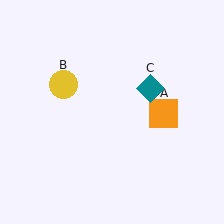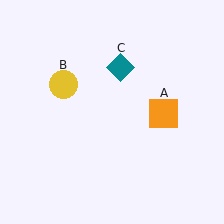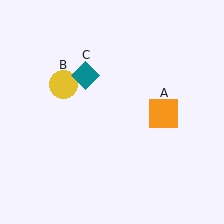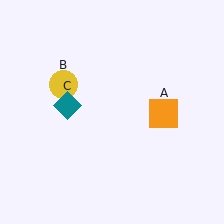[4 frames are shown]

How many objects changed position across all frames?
1 object changed position: teal diamond (object C).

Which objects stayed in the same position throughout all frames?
Orange square (object A) and yellow circle (object B) remained stationary.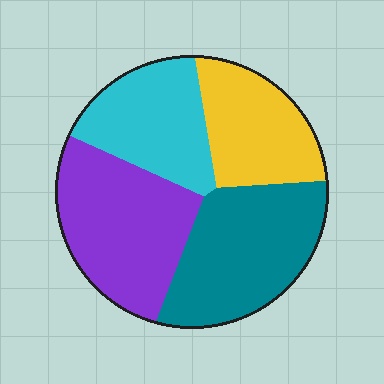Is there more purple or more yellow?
Purple.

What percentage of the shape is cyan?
Cyan takes up between a sixth and a third of the shape.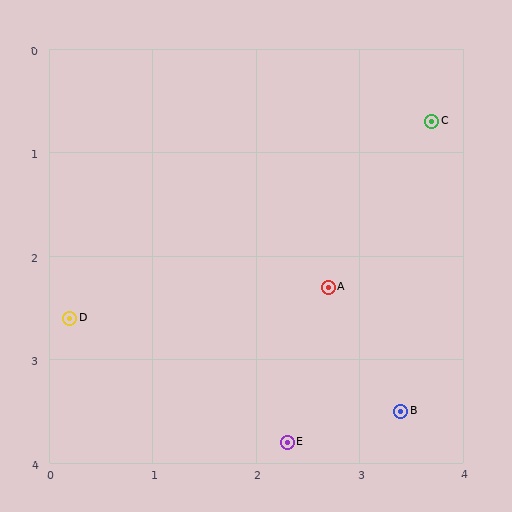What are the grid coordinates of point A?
Point A is at approximately (2.7, 2.3).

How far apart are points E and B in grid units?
Points E and B are about 1.1 grid units apart.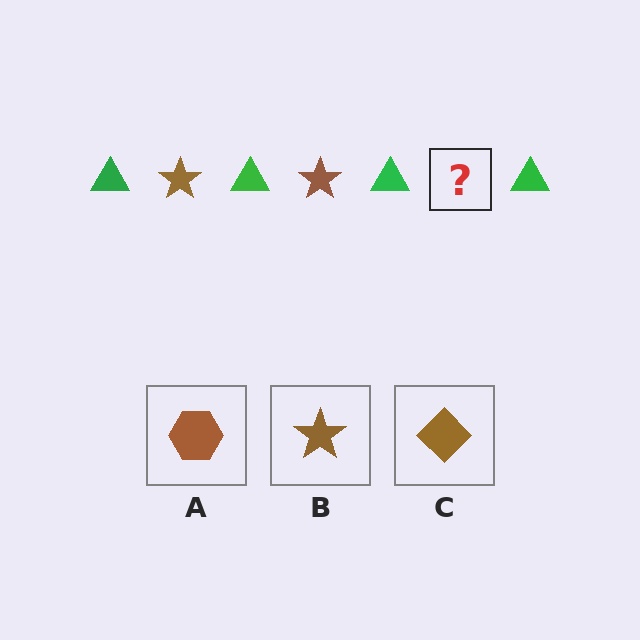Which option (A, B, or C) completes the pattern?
B.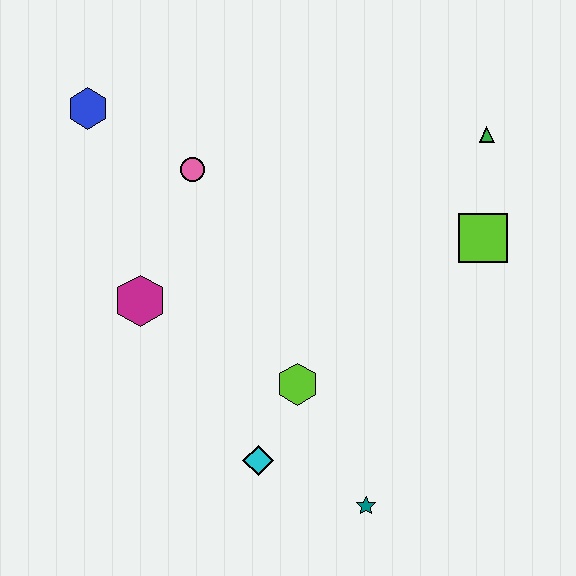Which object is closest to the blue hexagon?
The pink circle is closest to the blue hexagon.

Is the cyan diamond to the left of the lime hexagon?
Yes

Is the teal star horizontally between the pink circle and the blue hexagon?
No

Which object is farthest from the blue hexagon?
The teal star is farthest from the blue hexagon.